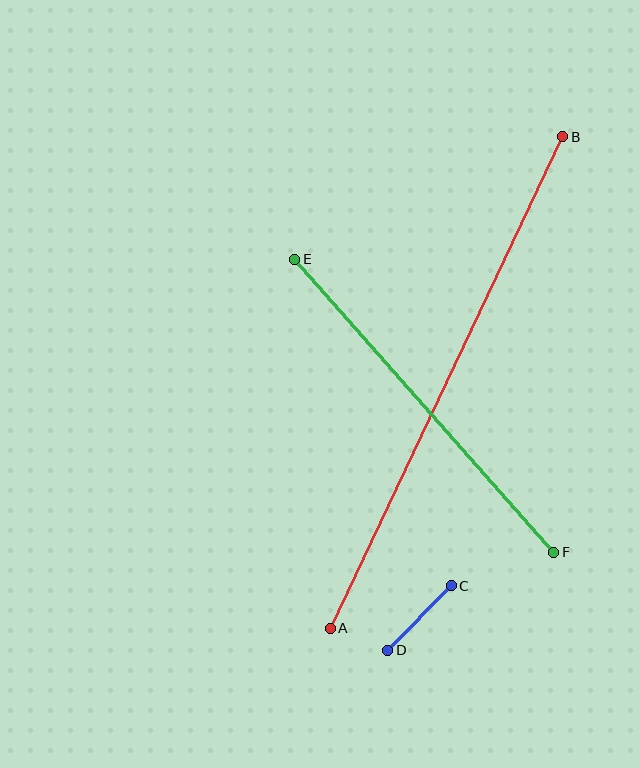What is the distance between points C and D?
The distance is approximately 90 pixels.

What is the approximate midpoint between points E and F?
The midpoint is at approximately (424, 406) pixels.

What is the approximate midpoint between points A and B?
The midpoint is at approximately (446, 382) pixels.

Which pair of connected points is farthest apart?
Points A and B are farthest apart.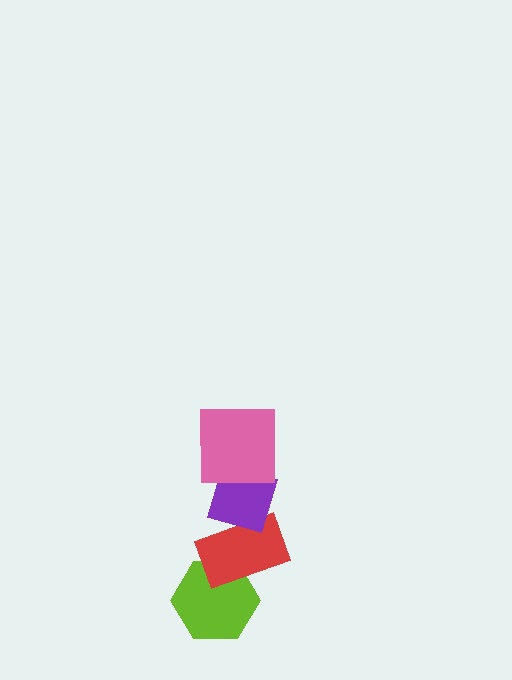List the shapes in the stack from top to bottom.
From top to bottom: the pink square, the purple diamond, the red rectangle, the lime hexagon.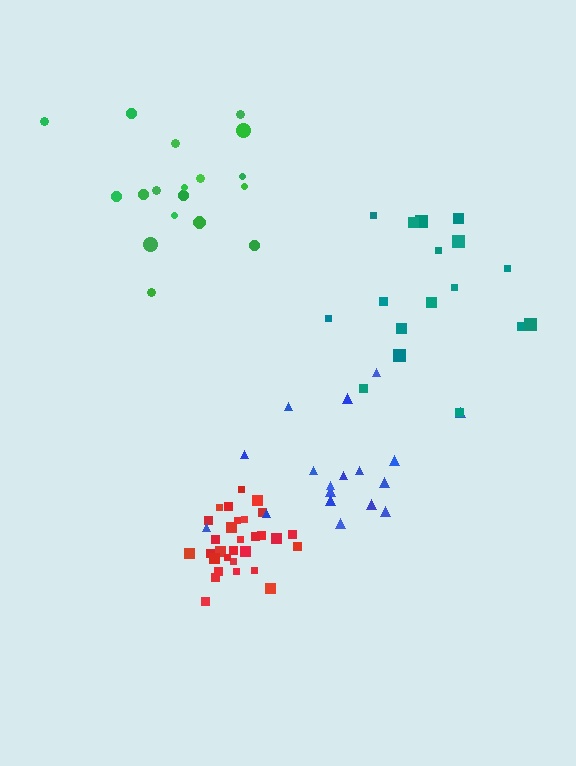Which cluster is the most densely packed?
Red.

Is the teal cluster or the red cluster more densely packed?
Red.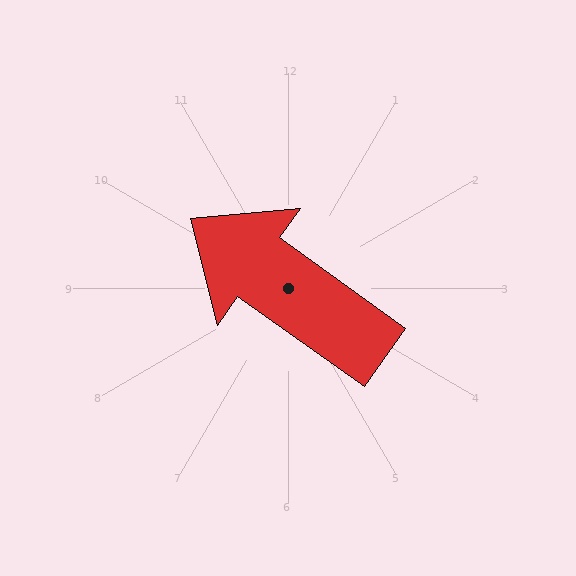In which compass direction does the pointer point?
Northwest.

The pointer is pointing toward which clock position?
Roughly 10 o'clock.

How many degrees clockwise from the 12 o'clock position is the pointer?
Approximately 306 degrees.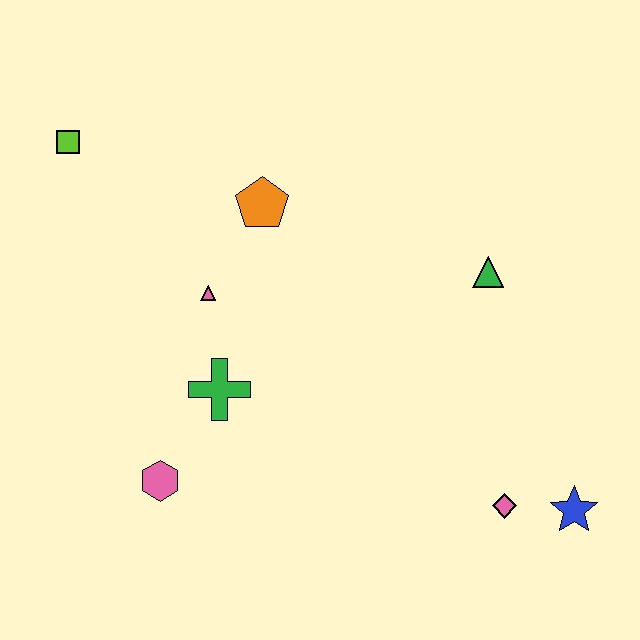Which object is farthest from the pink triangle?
The blue star is farthest from the pink triangle.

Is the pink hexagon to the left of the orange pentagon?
Yes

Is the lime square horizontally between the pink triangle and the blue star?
No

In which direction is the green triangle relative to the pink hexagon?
The green triangle is to the right of the pink hexagon.